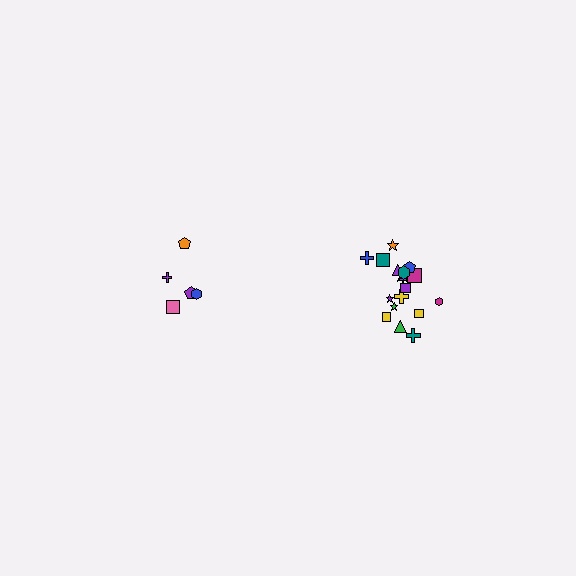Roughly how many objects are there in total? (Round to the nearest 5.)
Roughly 25 objects in total.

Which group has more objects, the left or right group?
The right group.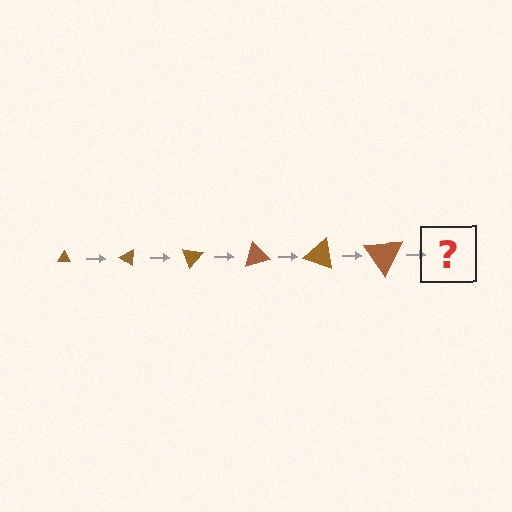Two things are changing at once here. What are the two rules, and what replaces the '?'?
The two rules are that the triangle grows larger each step and it rotates 35 degrees each step. The '?' should be a triangle, larger than the previous one and rotated 210 degrees from the start.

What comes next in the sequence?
The next element should be a triangle, larger than the previous one and rotated 210 degrees from the start.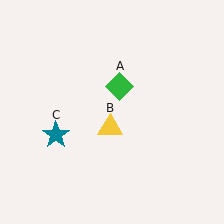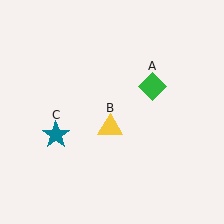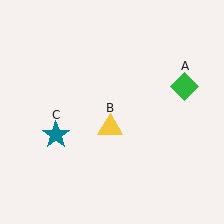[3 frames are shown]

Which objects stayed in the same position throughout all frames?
Yellow triangle (object B) and teal star (object C) remained stationary.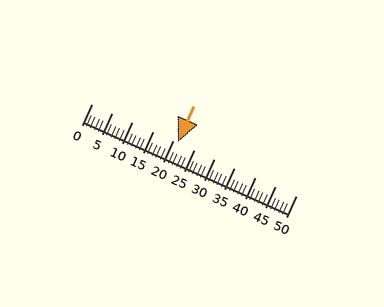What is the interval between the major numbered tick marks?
The major tick marks are spaced 5 units apart.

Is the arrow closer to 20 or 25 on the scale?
The arrow is closer to 20.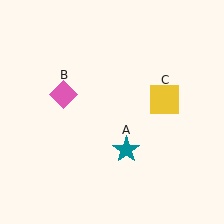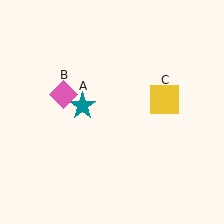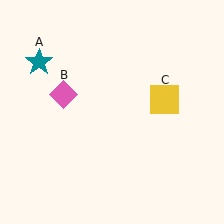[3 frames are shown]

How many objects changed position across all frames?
1 object changed position: teal star (object A).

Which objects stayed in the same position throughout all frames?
Pink diamond (object B) and yellow square (object C) remained stationary.